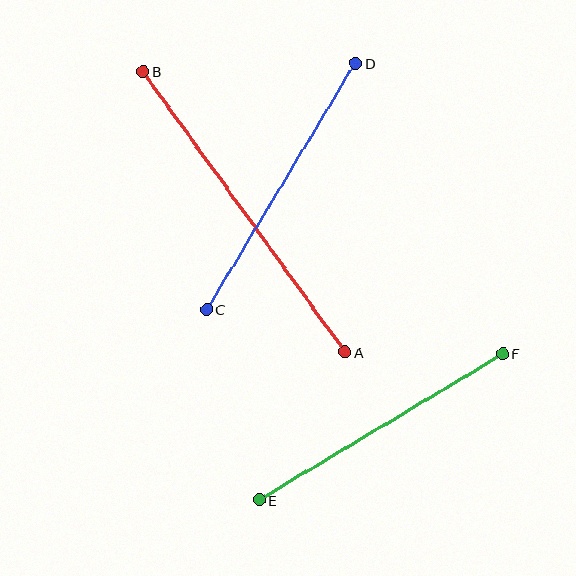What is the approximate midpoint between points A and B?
The midpoint is at approximately (244, 212) pixels.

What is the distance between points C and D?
The distance is approximately 287 pixels.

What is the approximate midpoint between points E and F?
The midpoint is at approximately (381, 427) pixels.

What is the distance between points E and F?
The distance is approximately 284 pixels.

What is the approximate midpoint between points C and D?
The midpoint is at approximately (281, 187) pixels.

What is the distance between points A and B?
The distance is approximately 346 pixels.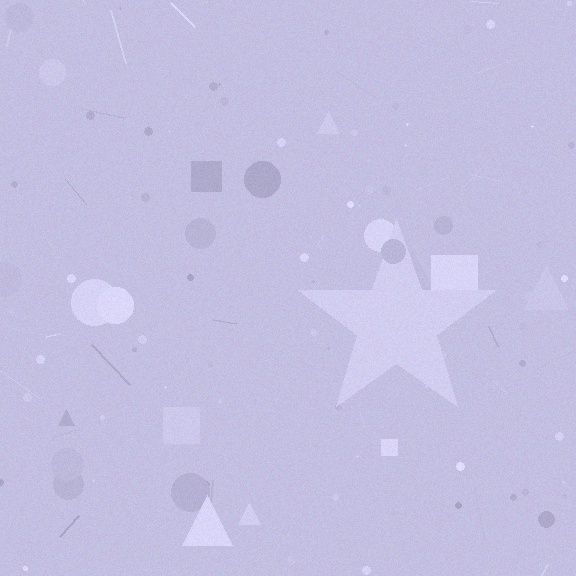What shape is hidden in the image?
A star is hidden in the image.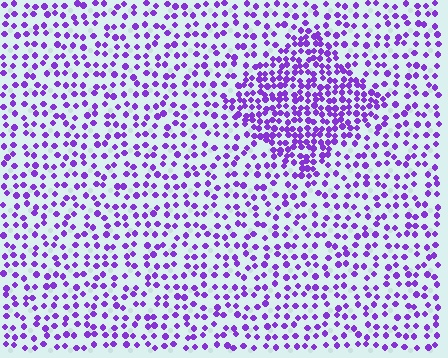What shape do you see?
I see a diamond.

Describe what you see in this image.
The image contains small purple elements arranged at two different densities. A diamond-shaped region is visible where the elements are more densely packed than the surrounding area.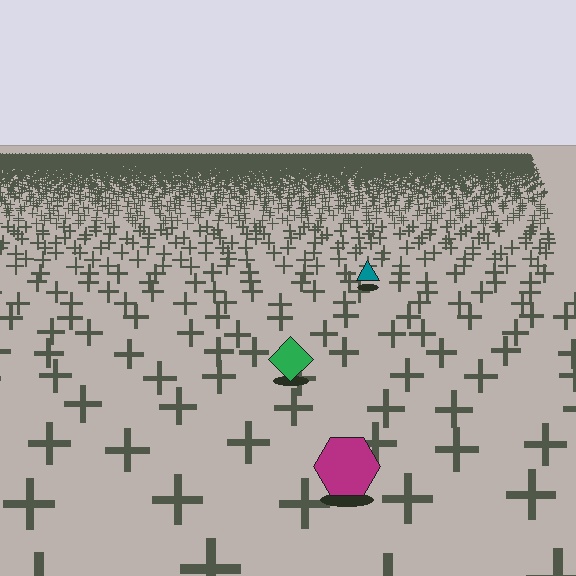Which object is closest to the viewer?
The magenta hexagon is closest. The texture marks near it are larger and more spread out.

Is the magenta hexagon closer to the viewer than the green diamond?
Yes. The magenta hexagon is closer — you can tell from the texture gradient: the ground texture is coarser near it.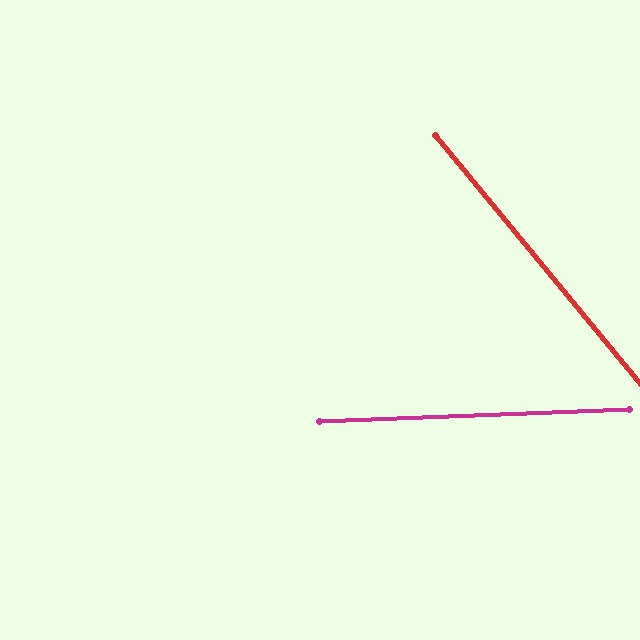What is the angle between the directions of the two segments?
Approximately 53 degrees.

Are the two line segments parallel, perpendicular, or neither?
Neither parallel nor perpendicular — they differ by about 53°.